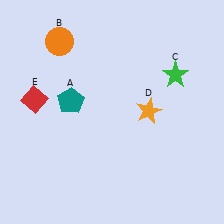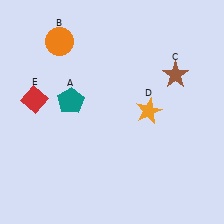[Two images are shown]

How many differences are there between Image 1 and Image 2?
There is 1 difference between the two images.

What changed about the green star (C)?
In Image 1, C is green. In Image 2, it changed to brown.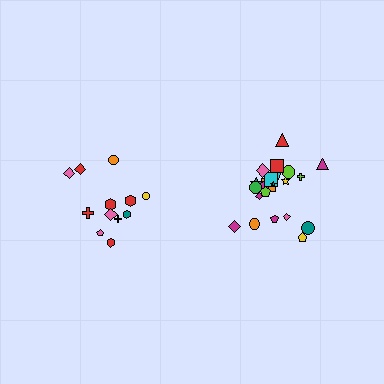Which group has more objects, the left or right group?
The right group.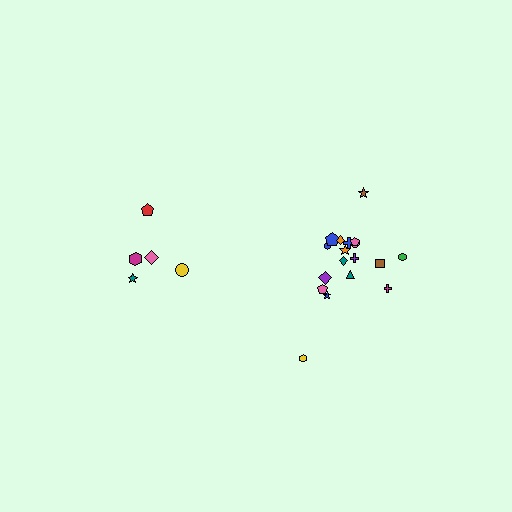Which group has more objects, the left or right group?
The right group.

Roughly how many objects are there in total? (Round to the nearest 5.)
Roughly 25 objects in total.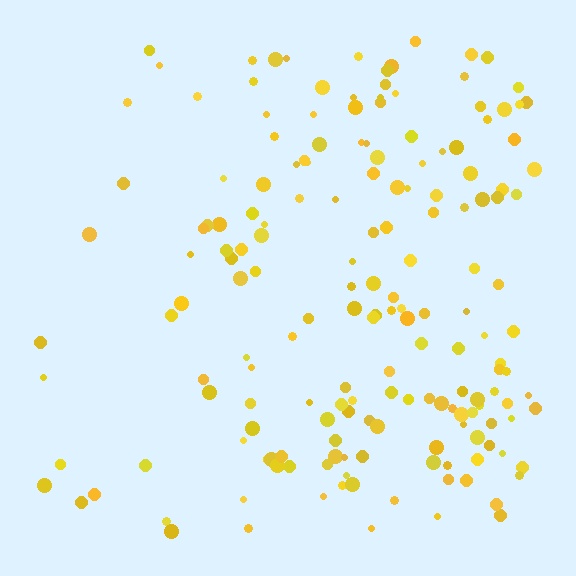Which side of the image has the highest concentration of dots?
The right.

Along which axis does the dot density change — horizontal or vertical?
Horizontal.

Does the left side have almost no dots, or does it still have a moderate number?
Still a moderate number, just noticeably fewer than the right.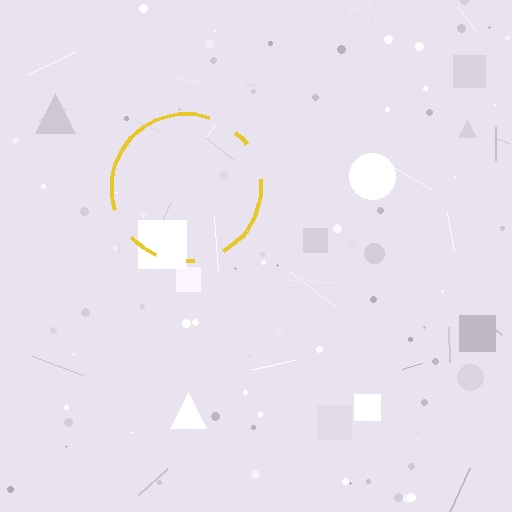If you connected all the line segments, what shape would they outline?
They would outline a circle.